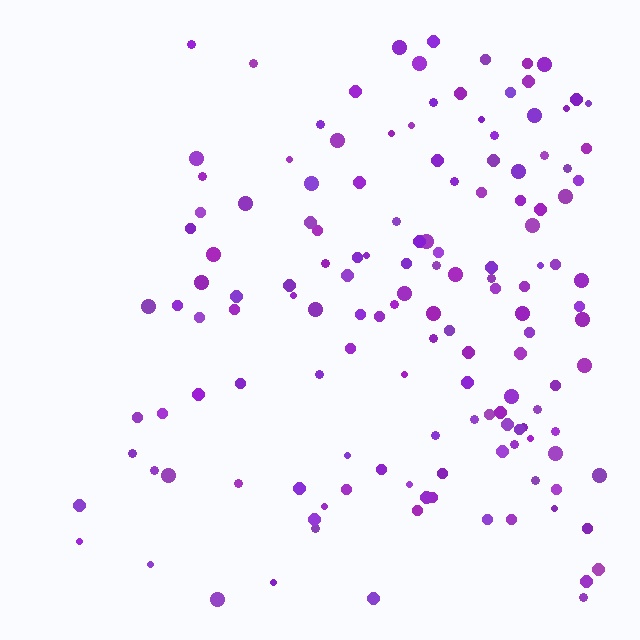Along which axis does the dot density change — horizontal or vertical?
Horizontal.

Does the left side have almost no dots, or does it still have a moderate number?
Still a moderate number, just noticeably fewer than the right.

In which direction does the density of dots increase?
From left to right, with the right side densest.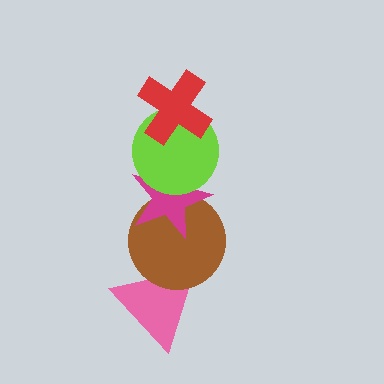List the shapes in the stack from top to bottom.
From top to bottom: the red cross, the lime circle, the magenta star, the brown circle, the pink triangle.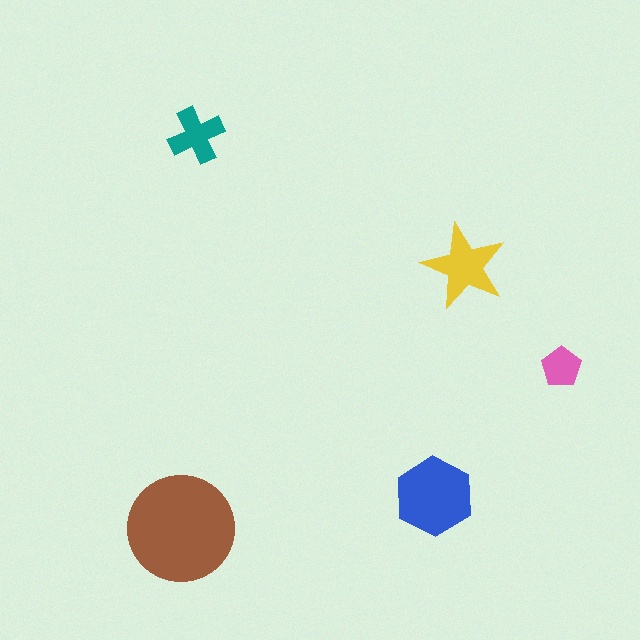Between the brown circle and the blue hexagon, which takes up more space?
The brown circle.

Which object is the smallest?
The pink pentagon.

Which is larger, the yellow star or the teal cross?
The yellow star.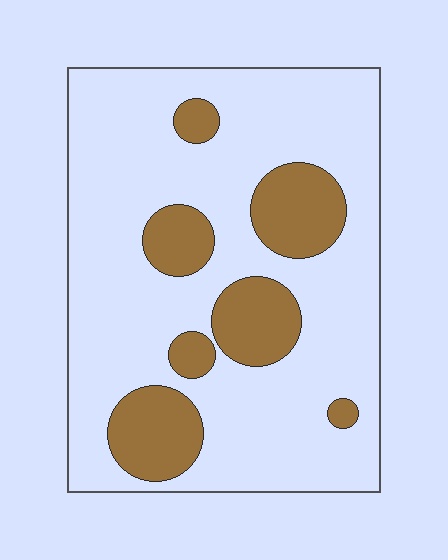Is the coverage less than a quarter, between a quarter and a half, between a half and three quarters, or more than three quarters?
Less than a quarter.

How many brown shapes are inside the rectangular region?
7.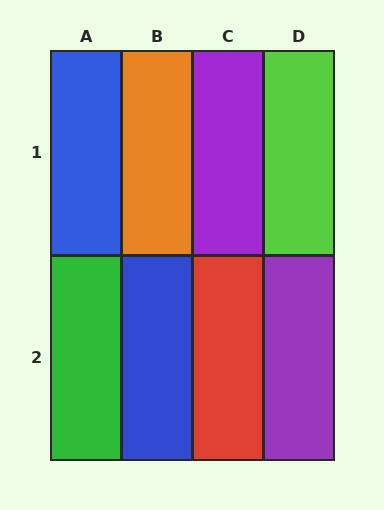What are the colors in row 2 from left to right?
Green, blue, red, purple.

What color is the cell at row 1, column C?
Purple.